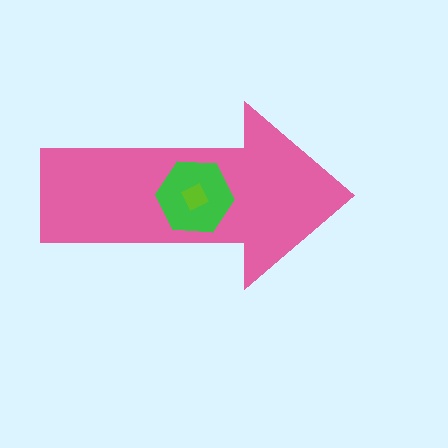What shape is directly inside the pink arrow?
The green hexagon.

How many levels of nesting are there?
3.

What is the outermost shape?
The pink arrow.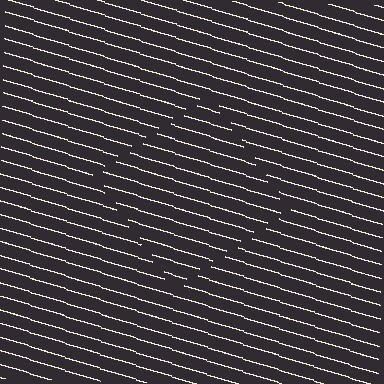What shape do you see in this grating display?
An illusory square. The interior of the shape contains the same grating, shifted by half a period — the contour is defined by the phase discontinuity where line-ends from the inner and outer gratings abut.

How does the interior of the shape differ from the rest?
The interior of the shape contains the same grating, shifted by half a period — the contour is defined by the phase discontinuity where line-ends from the inner and outer gratings abut.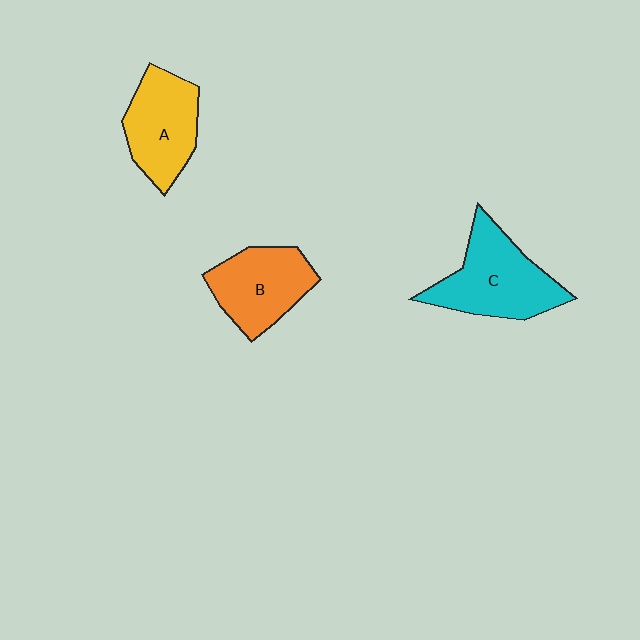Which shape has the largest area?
Shape C (cyan).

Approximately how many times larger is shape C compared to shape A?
Approximately 1.2 times.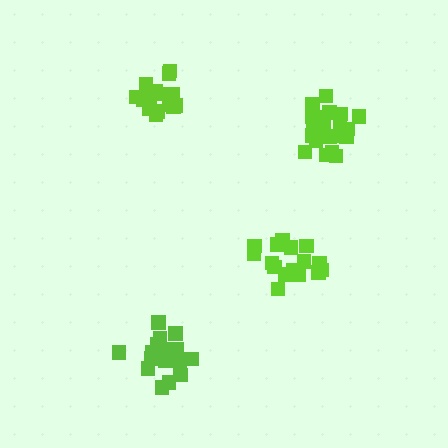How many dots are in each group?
Group 1: 18 dots, Group 2: 16 dots, Group 3: 16 dots, Group 4: 20 dots (70 total).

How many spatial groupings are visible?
There are 4 spatial groupings.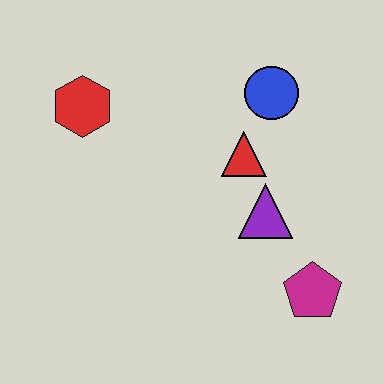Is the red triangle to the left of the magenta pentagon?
Yes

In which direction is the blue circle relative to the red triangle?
The blue circle is above the red triangle.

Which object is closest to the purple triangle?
The red triangle is closest to the purple triangle.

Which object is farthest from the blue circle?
The magenta pentagon is farthest from the blue circle.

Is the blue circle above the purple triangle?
Yes